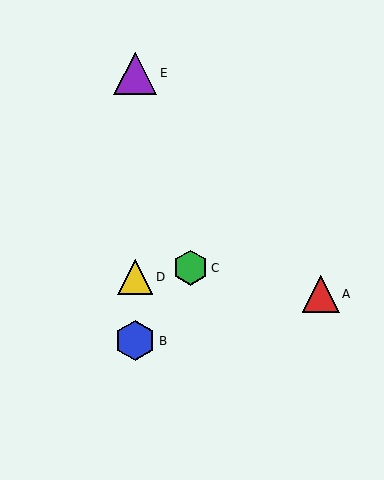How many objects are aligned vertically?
3 objects (B, D, E) are aligned vertically.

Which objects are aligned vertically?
Objects B, D, E are aligned vertically.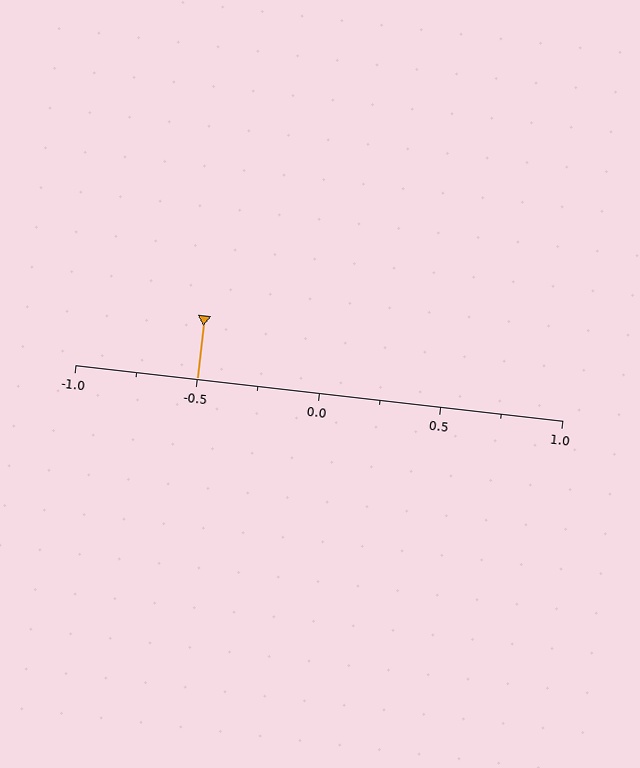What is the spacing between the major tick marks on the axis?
The major ticks are spaced 0.5 apart.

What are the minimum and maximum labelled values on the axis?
The axis runs from -1.0 to 1.0.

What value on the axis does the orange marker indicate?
The marker indicates approximately -0.5.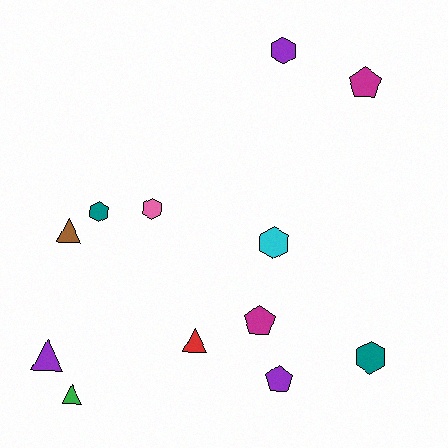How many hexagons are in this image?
There are 5 hexagons.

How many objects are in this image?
There are 12 objects.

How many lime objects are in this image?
There are no lime objects.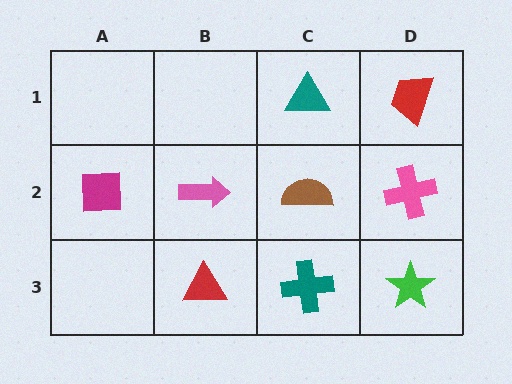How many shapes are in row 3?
3 shapes.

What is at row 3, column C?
A teal cross.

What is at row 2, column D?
A pink cross.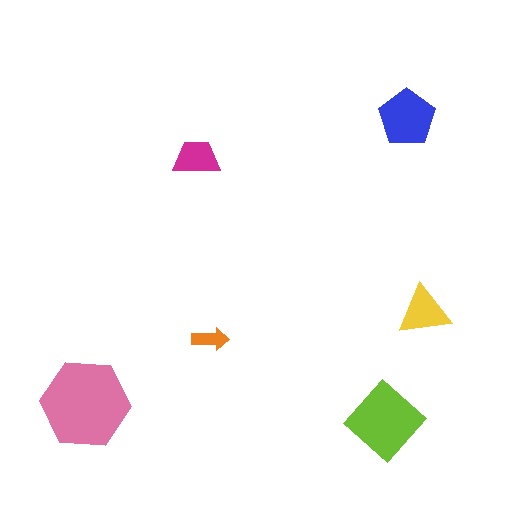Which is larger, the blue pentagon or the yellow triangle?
The blue pentagon.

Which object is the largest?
The pink hexagon.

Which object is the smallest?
The orange arrow.